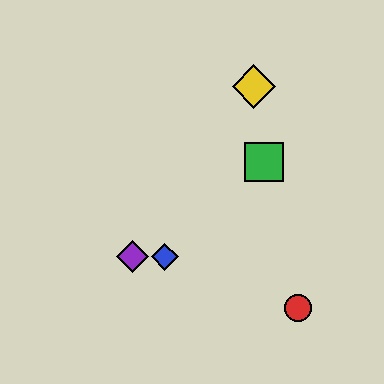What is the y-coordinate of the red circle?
The red circle is at y≈308.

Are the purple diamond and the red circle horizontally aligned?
No, the purple diamond is at y≈257 and the red circle is at y≈308.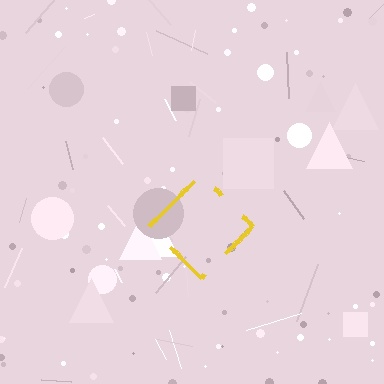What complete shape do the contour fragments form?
The contour fragments form a diamond.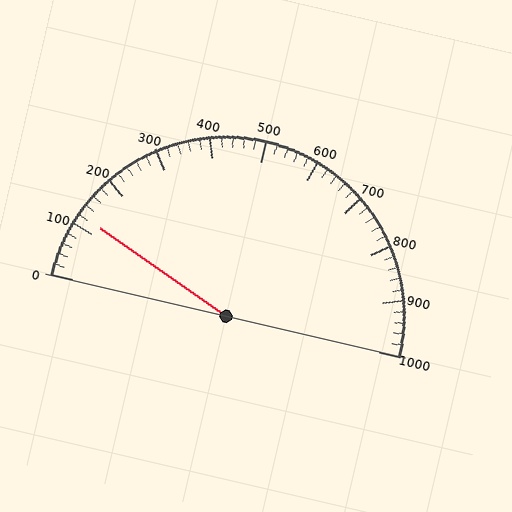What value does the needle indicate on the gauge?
The needle indicates approximately 120.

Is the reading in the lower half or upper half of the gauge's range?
The reading is in the lower half of the range (0 to 1000).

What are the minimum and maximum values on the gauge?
The gauge ranges from 0 to 1000.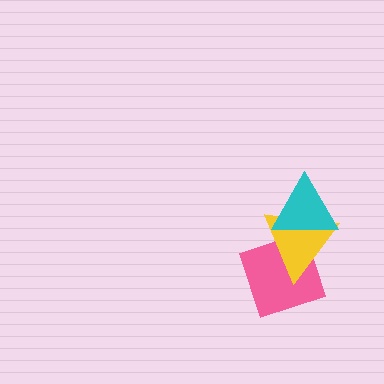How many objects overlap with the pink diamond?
2 objects overlap with the pink diamond.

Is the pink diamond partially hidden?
Yes, it is partially covered by another shape.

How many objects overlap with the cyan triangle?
2 objects overlap with the cyan triangle.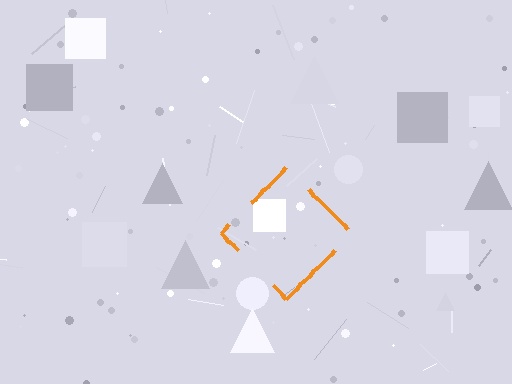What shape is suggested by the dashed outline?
The dashed outline suggests a diamond.